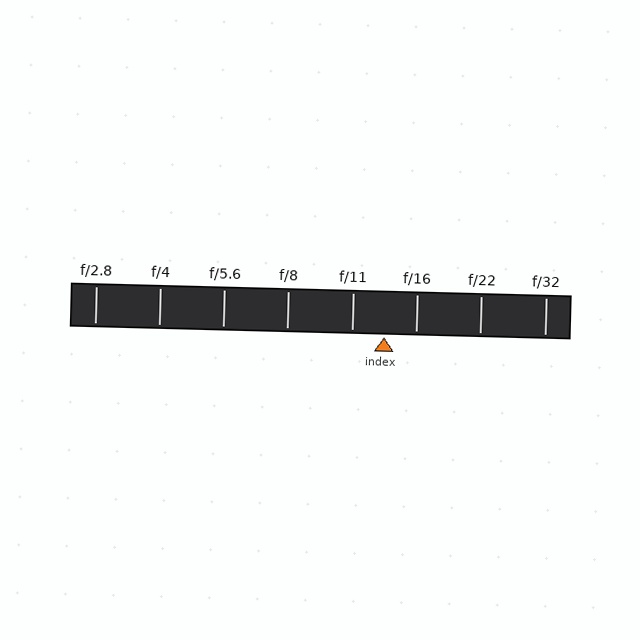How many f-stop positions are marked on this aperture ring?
There are 8 f-stop positions marked.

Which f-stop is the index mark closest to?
The index mark is closest to f/16.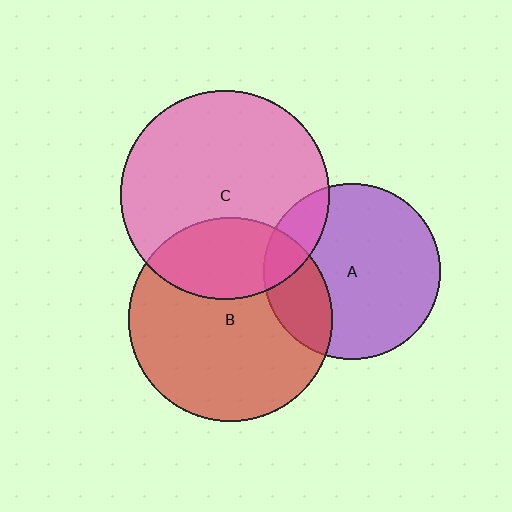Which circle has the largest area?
Circle C (pink).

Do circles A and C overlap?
Yes.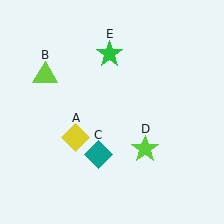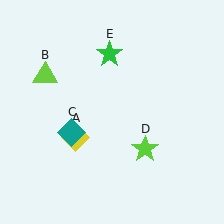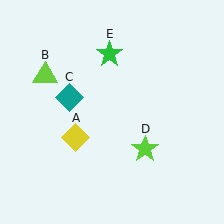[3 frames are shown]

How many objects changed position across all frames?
1 object changed position: teal diamond (object C).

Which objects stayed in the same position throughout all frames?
Yellow diamond (object A) and lime triangle (object B) and lime star (object D) and green star (object E) remained stationary.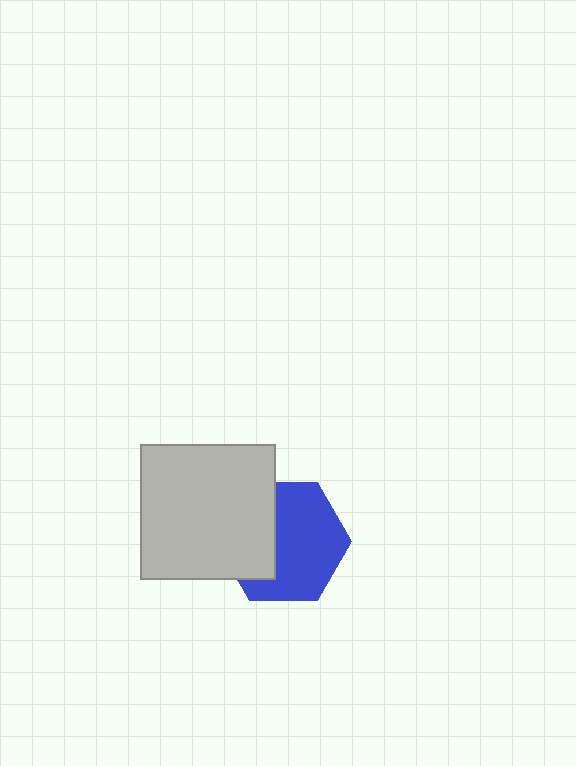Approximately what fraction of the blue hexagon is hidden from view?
Roughly 36% of the blue hexagon is hidden behind the light gray square.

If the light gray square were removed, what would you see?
You would see the complete blue hexagon.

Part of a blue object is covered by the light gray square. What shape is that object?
It is a hexagon.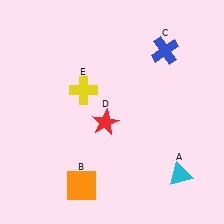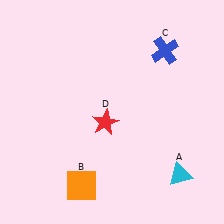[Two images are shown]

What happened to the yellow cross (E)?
The yellow cross (E) was removed in Image 2. It was in the top-left area of Image 1.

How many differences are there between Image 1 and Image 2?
There is 1 difference between the two images.